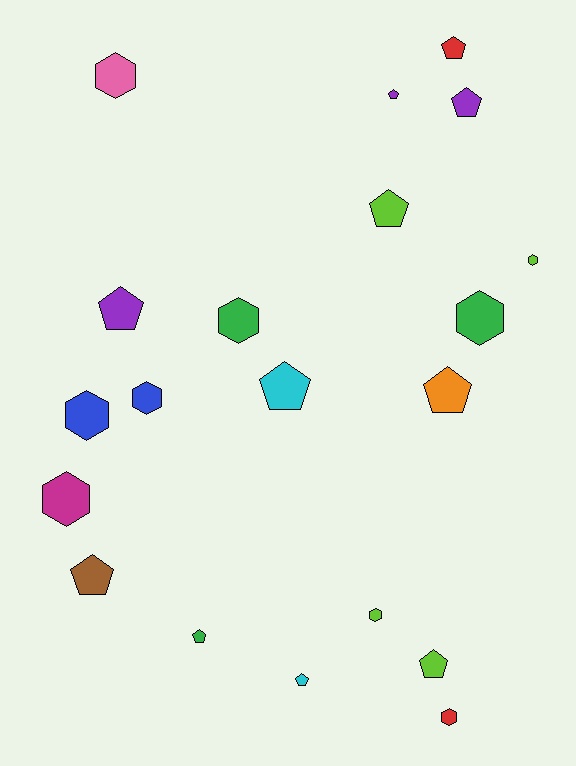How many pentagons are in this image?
There are 11 pentagons.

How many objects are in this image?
There are 20 objects.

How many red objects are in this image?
There are 2 red objects.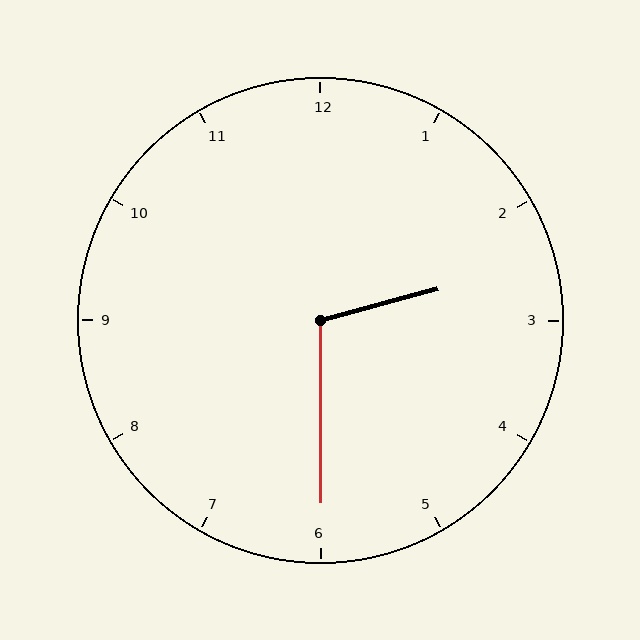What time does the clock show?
2:30.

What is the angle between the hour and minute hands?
Approximately 105 degrees.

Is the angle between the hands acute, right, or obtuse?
It is obtuse.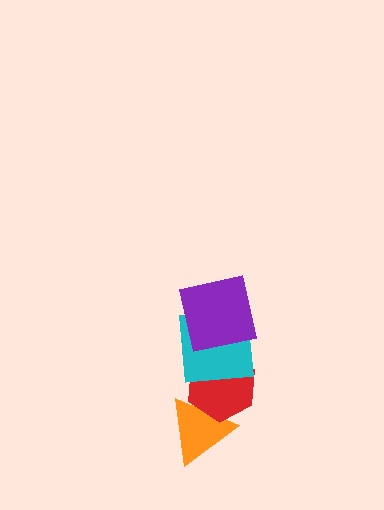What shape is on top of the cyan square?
The purple square is on top of the cyan square.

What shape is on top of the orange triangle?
The red hexagon is on top of the orange triangle.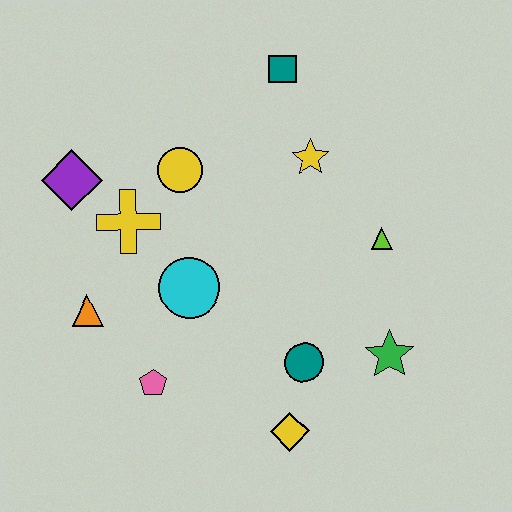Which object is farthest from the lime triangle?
The purple diamond is farthest from the lime triangle.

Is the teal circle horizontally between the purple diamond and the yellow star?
Yes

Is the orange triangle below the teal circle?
No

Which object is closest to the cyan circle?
The yellow cross is closest to the cyan circle.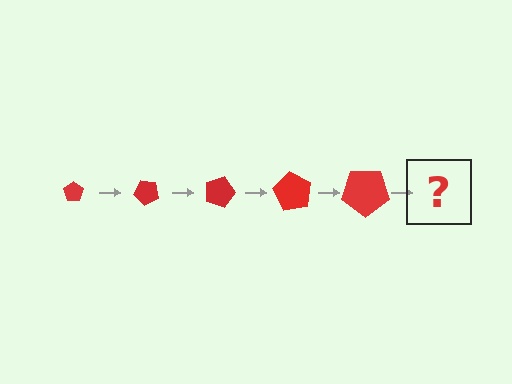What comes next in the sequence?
The next element should be a pentagon, larger than the previous one and rotated 225 degrees from the start.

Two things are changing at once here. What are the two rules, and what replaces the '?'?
The two rules are that the pentagon grows larger each step and it rotates 45 degrees each step. The '?' should be a pentagon, larger than the previous one and rotated 225 degrees from the start.